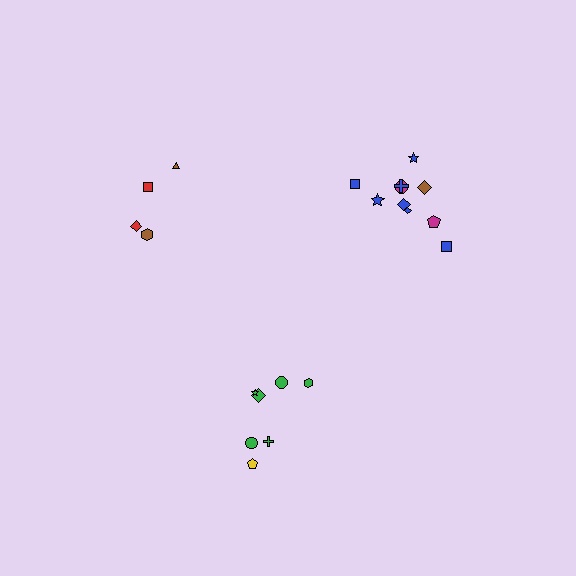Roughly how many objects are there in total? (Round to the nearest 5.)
Roughly 20 objects in total.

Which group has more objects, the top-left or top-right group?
The top-right group.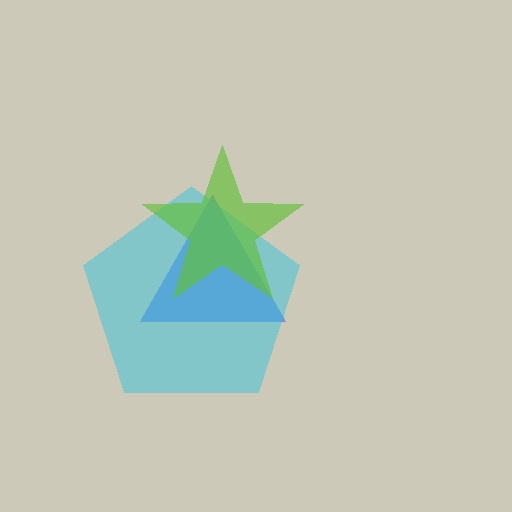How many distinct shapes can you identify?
There are 3 distinct shapes: a blue triangle, a cyan pentagon, a lime star.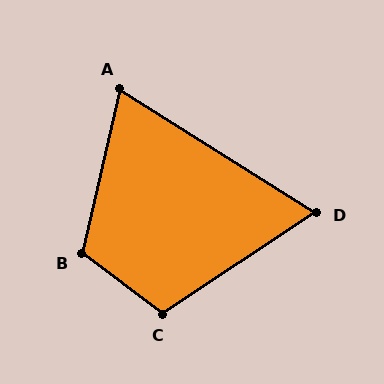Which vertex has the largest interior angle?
B, at approximately 114 degrees.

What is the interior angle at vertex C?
Approximately 109 degrees (obtuse).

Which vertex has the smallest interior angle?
D, at approximately 66 degrees.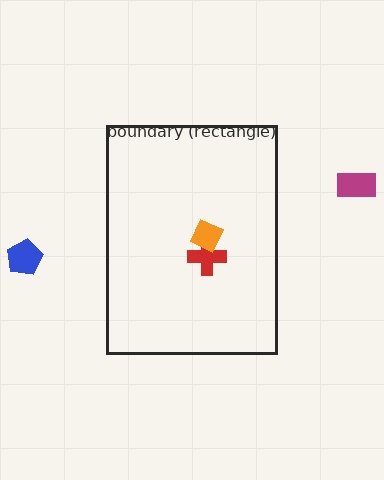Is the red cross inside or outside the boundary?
Inside.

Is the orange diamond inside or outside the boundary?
Inside.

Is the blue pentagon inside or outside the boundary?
Outside.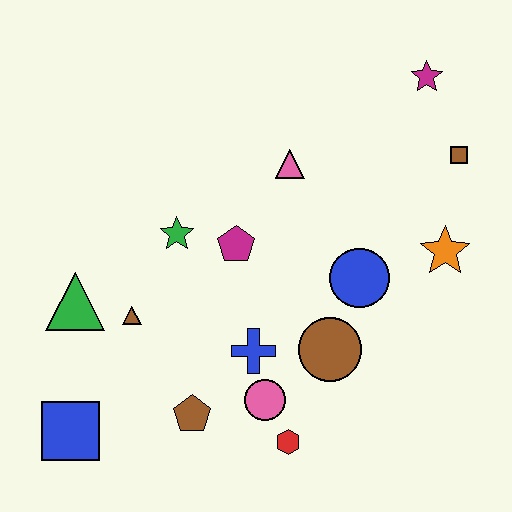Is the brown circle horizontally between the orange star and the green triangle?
Yes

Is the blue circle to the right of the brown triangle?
Yes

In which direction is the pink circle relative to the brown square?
The pink circle is below the brown square.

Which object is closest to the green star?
The magenta pentagon is closest to the green star.